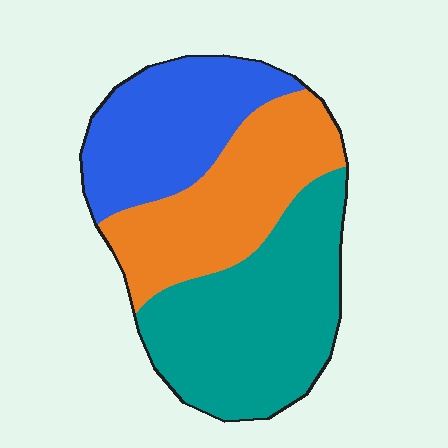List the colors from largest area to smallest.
From largest to smallest: teal, orange, blue.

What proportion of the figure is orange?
Orange takes up about one third (1/3) of the figure.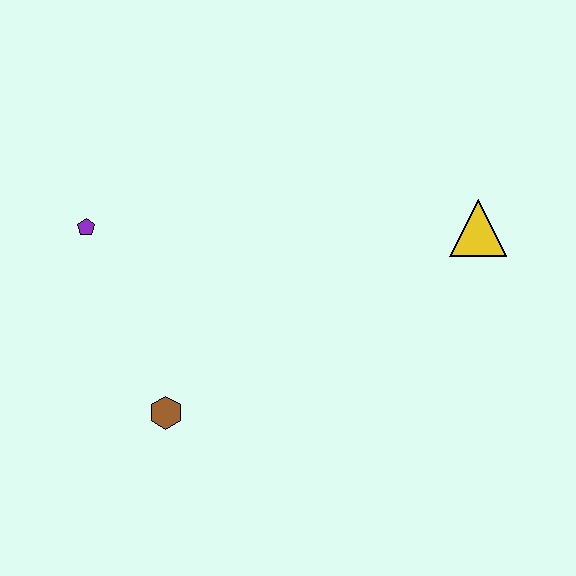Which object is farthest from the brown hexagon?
The yellow triangle is farthest from the brown hexagon.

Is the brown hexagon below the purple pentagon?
Yes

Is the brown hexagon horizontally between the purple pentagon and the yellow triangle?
Yes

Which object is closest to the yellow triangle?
The brown hexagon is closest to the yellow triangle.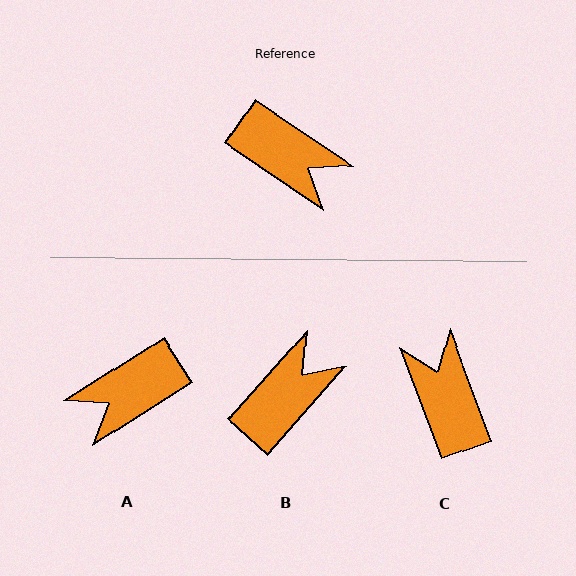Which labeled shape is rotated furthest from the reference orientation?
C, about 144 degrees away.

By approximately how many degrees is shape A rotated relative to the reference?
Approximately 113 degrees clockwise.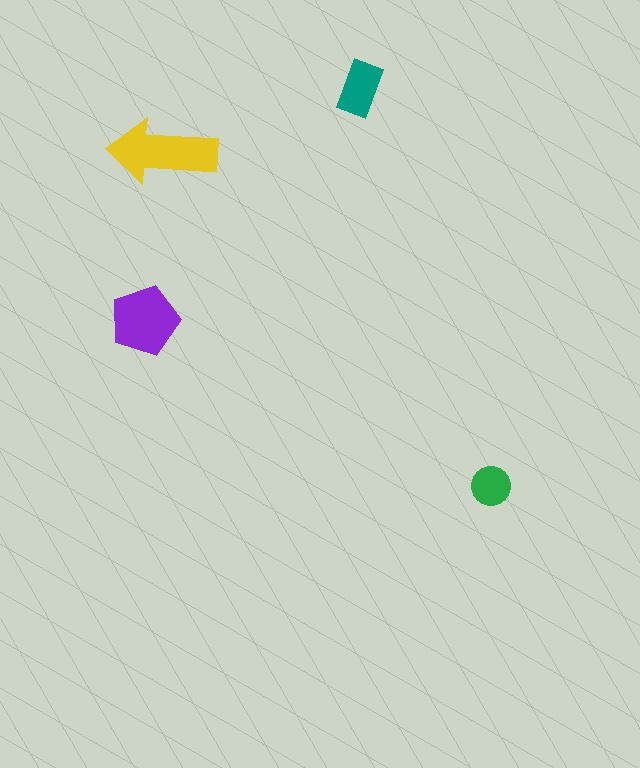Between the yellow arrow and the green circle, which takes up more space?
The yellow arrow.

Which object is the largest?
The yellow arrow.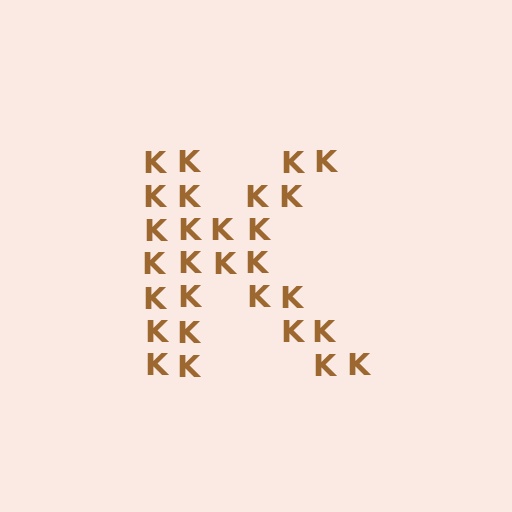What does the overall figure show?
The overall figure shows the letter K.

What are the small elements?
The small elements are letter K's.